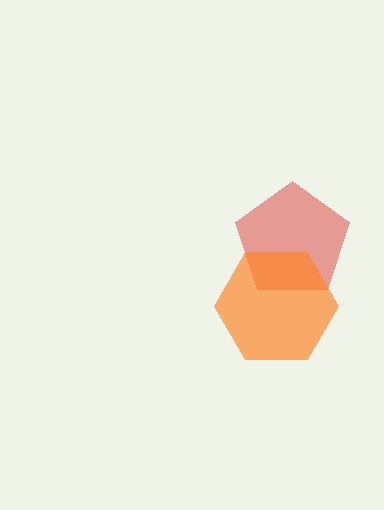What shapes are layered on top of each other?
The layered shapes are: a red pentagon, an orange hexagon.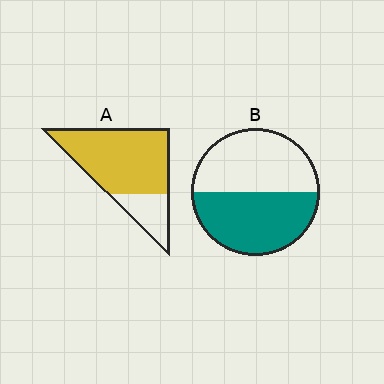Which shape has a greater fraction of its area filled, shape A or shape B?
Shape A.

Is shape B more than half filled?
Roughly half.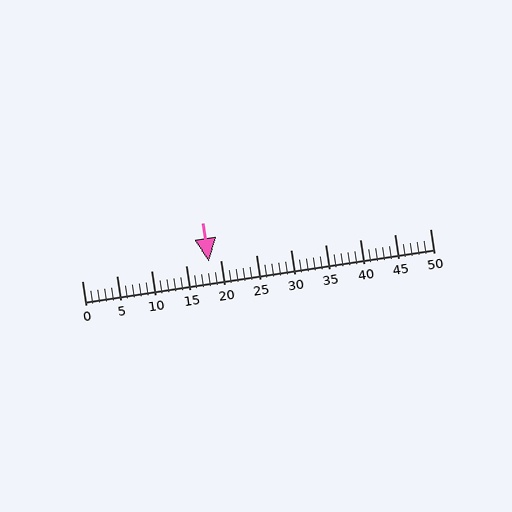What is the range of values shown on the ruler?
The ruler shows values from 0 to 50.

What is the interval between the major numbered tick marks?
The major tick marks are spaced 5 units apart.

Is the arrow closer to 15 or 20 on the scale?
The arrow is closer to 20.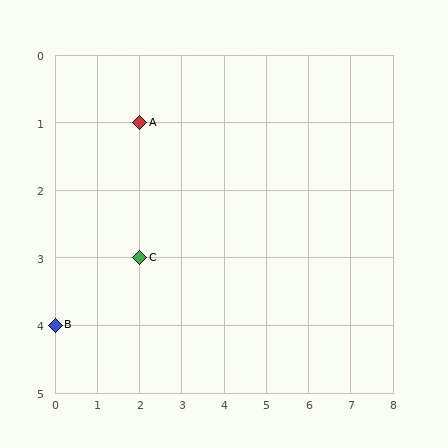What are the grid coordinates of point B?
Point B is at grid coordinates (0, 4).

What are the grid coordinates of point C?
Point C is at grid coordinates (2, 3).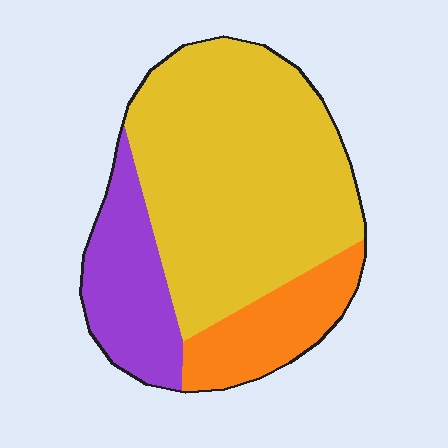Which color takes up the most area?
Yellow, at roughly 65%.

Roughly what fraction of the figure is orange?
Orange covers roughly 15% of the figure.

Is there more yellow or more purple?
Yellow.